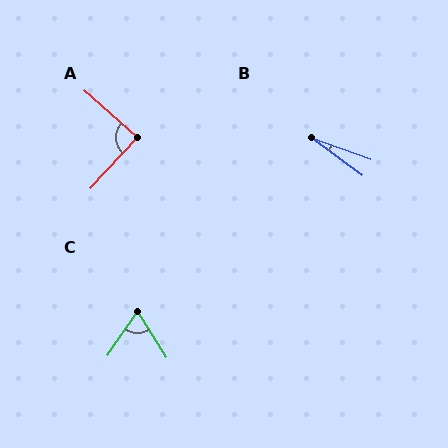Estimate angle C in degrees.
Approximately 66 degrees.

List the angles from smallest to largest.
B (17°), C (66°), A (90°).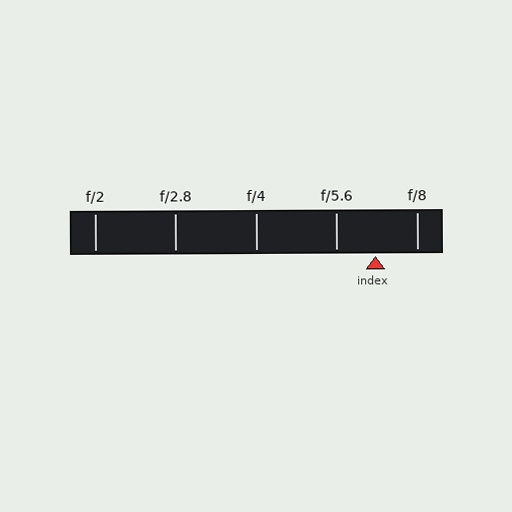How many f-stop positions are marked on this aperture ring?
There are 5 f-stop positions marked.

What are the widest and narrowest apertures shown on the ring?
The widest aperture shown is f/2 and the narrowest is f/8.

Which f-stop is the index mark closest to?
The index mark is closest to f/5.6.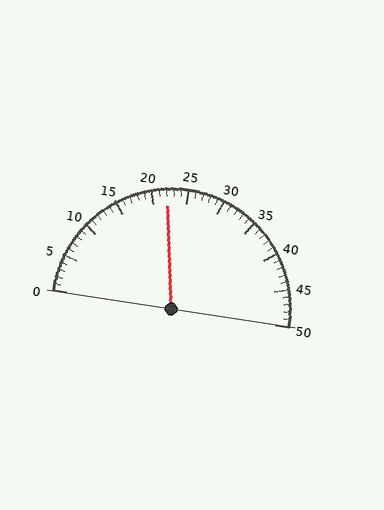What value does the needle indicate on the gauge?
The needle indicates approximately 22.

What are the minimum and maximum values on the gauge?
The gauge ranges from 0 to 50.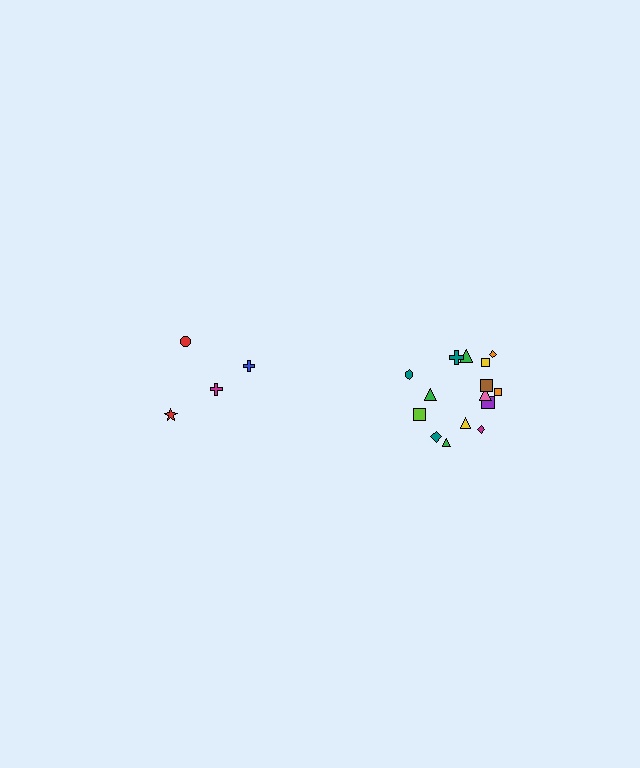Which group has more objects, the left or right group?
The right group.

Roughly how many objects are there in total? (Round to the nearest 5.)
Roughly 20 objects in total.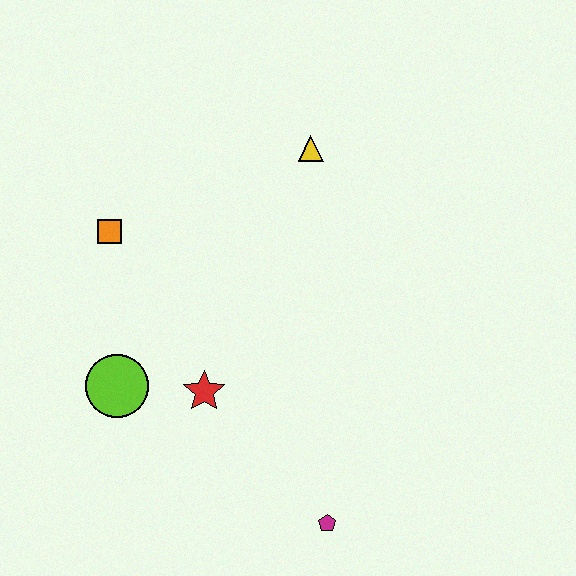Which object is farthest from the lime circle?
The yellow triangle is farthest from the lime circle.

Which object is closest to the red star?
The lime circle is closest to the red star.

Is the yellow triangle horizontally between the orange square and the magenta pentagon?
Yes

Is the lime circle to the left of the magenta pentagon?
Yes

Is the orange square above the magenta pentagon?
Yes